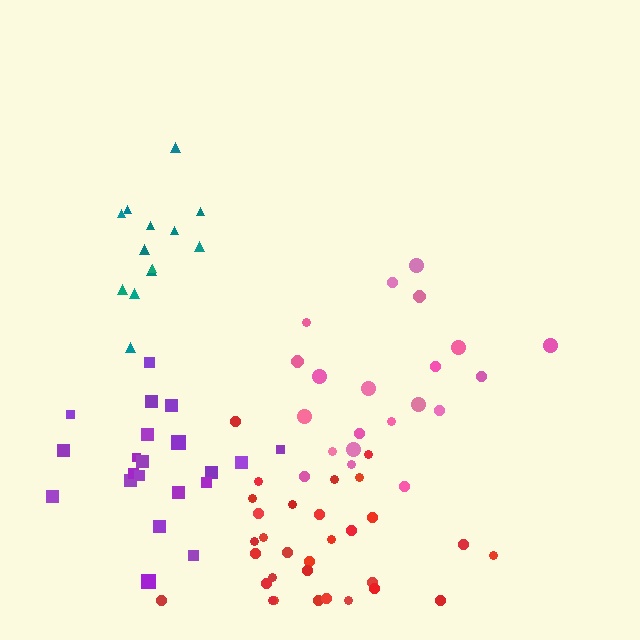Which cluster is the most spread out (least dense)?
Pink.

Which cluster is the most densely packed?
Red.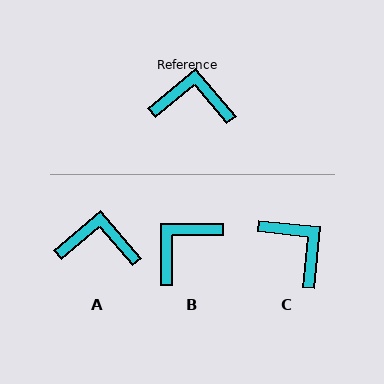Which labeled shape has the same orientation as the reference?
A.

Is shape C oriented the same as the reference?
No, it is off by about 46 degrees.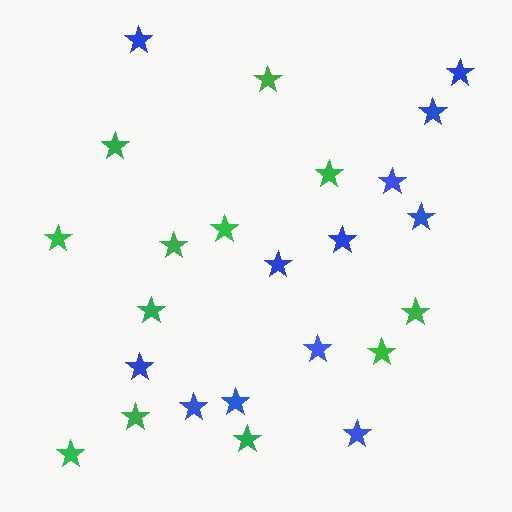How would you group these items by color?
There are 2 groups: one group of green stars (12) and one group of blue stars (12).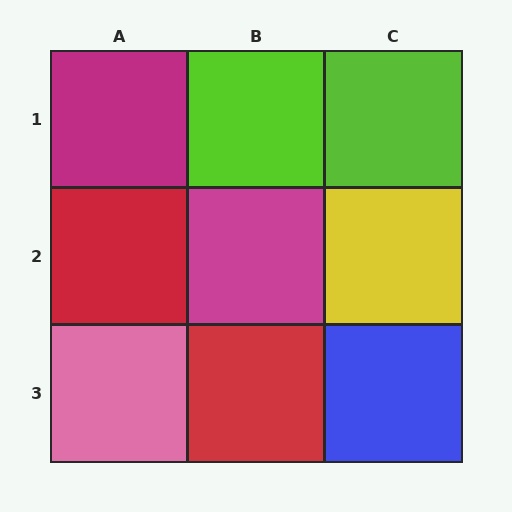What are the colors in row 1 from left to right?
Magenta, lime, lime.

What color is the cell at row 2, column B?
Magenta.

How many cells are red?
2 cells are red.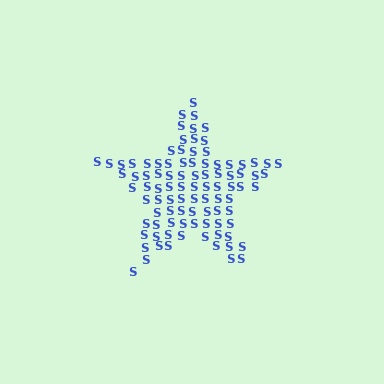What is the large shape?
The large shape is a star.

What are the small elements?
The small elements are letter S's.